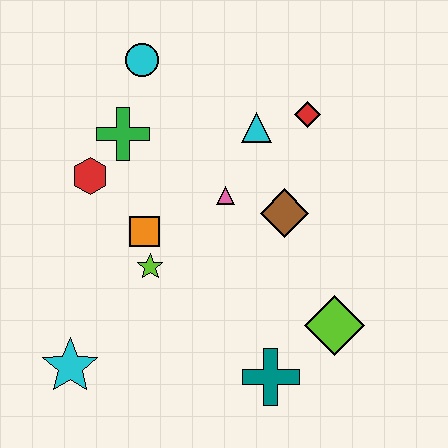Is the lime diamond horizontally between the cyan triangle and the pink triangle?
No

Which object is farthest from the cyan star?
The red diamond is farthest from the cyan star.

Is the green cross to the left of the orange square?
Yes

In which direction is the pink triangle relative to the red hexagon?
The pink triangle is to the right of the red hexagon.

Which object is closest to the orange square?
The lime star is closest to the orange square.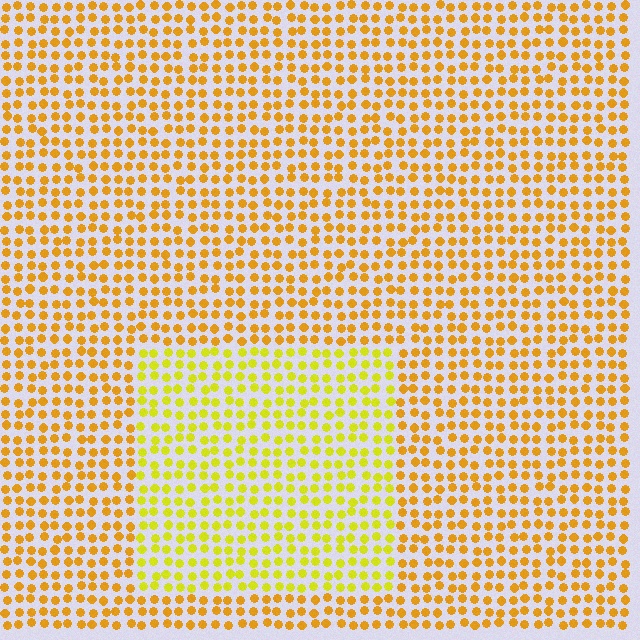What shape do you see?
I see a rectangle.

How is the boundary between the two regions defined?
The boundary is defined purely by a slight shift in hue (about 26 degrees). Spacing, size, and orientation are identical on both sides.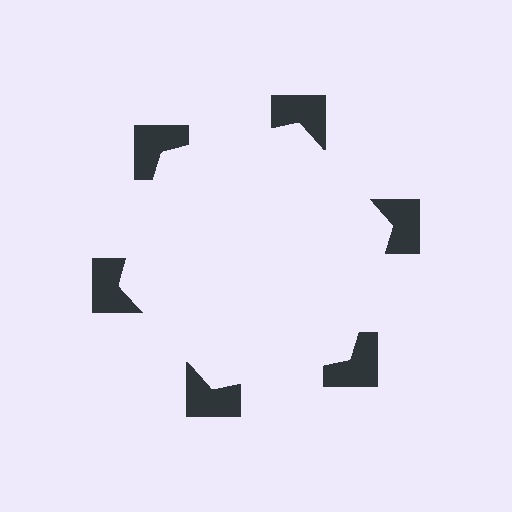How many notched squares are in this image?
There are 6 — one at each vertex of the illusory hexagon.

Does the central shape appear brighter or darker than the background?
It typically appears slightly brighter than the background, even though no actual brightness change is drawn.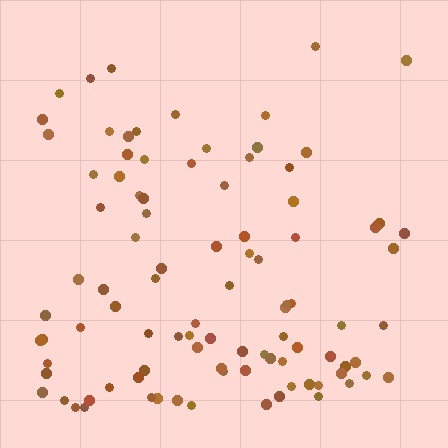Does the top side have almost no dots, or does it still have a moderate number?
Still a moderate number, just noticeably fewer than the bottom.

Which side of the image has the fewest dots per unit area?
The top.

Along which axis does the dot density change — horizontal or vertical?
Vertical.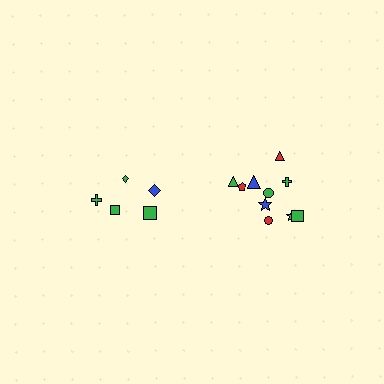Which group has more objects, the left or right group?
The right group.